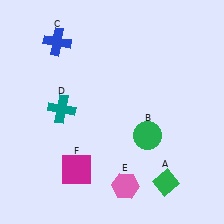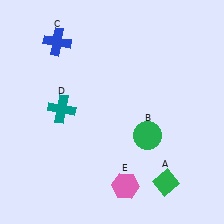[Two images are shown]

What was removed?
The magenta square (F) was removed in Image 2.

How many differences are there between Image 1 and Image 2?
There is 1 difference between the two images.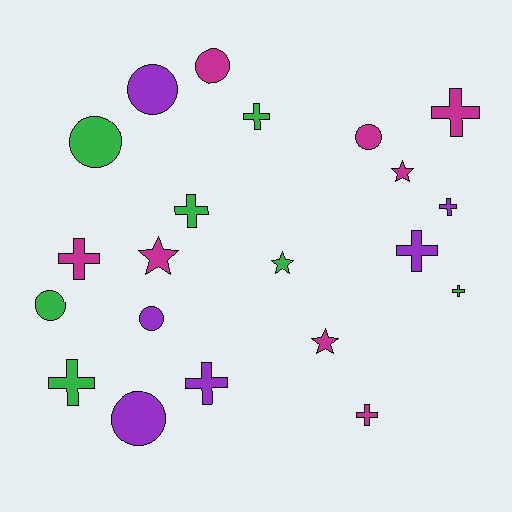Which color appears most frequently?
Magenta, with 8 objects.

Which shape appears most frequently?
Cross, with 10 objects.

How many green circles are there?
There are 2 green circles.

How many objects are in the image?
There are 21 objects.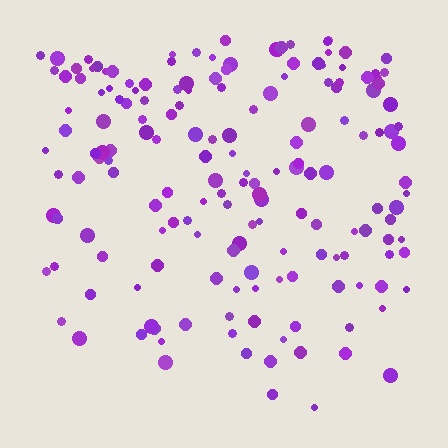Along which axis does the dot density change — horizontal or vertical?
Vertical.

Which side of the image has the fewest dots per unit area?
The bottom.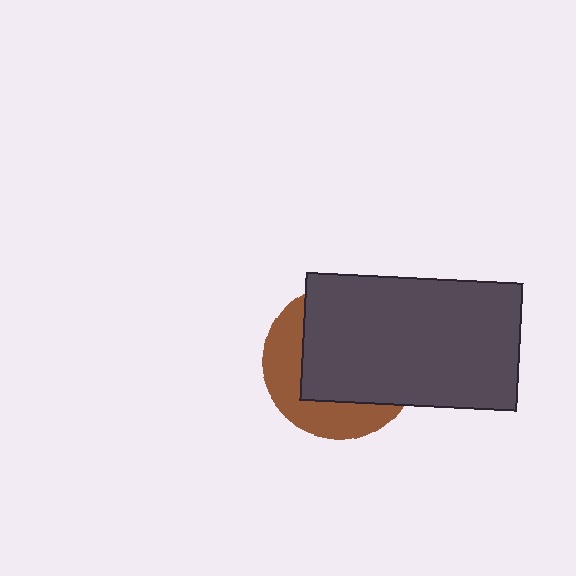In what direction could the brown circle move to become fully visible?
The brown circle could move toward the lower-left. That would shift it out from behind the dark gray rectangle entirely.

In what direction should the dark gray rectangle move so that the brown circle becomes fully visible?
The dark gray rectangle should move toward the upper-right. That is the shortest direction to clear the overlap and leave the brown circle fully visible.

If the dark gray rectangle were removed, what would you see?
You would see the complete brown circle.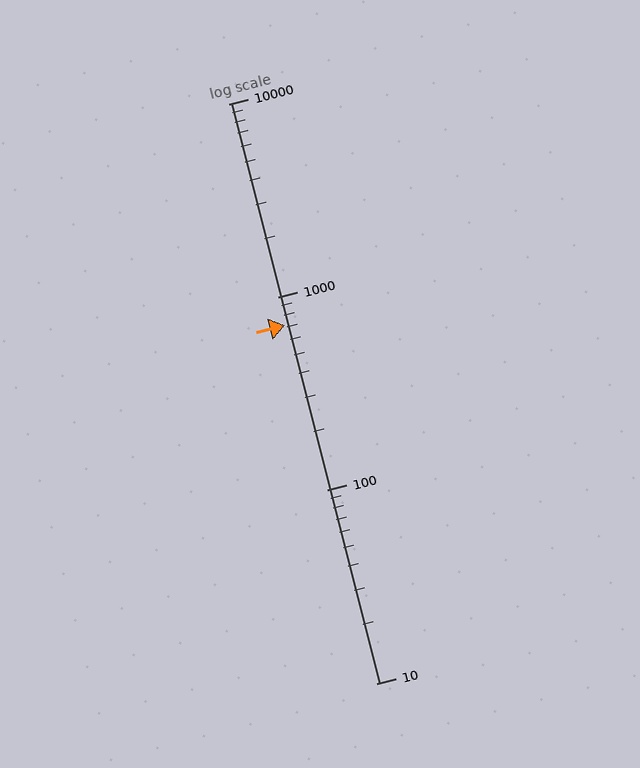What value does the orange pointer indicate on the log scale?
The pointer indicates approximately 710.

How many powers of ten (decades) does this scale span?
The scale spans 3 decades, from 10 to 10000.